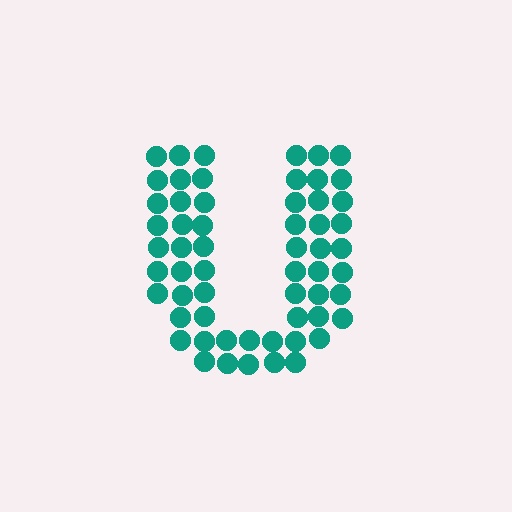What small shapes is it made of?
It is made of small circles.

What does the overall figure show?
The overall figure shows the letter U.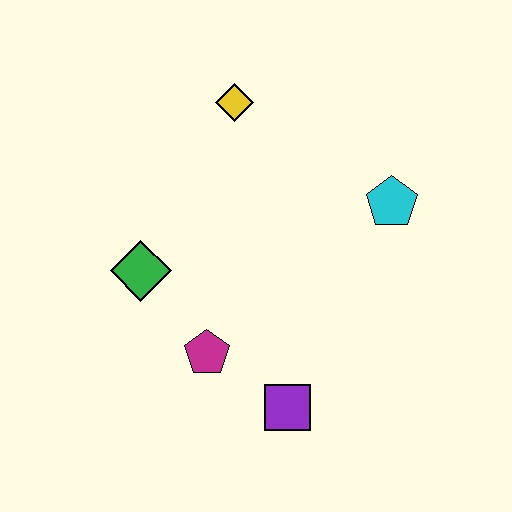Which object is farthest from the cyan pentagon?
The green diamond is farthest from the cyan pentagon.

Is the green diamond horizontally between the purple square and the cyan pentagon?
No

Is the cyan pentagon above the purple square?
Yes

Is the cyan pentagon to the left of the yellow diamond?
No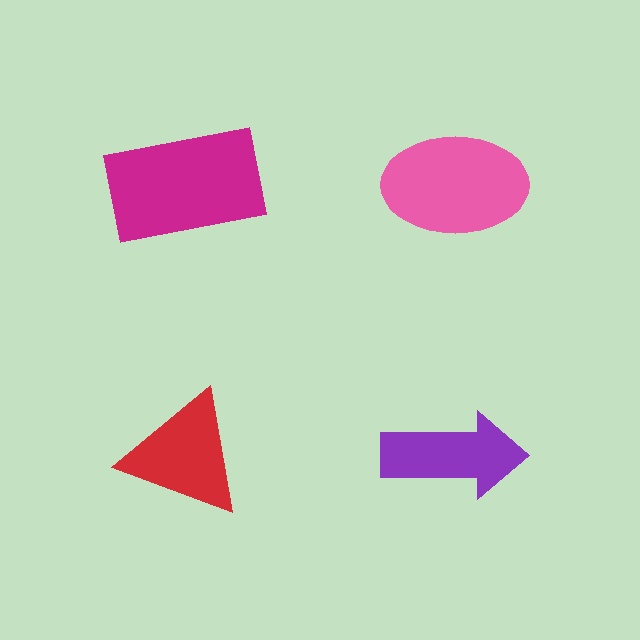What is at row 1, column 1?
A magenta rectangle.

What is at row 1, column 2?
A pink ellipse.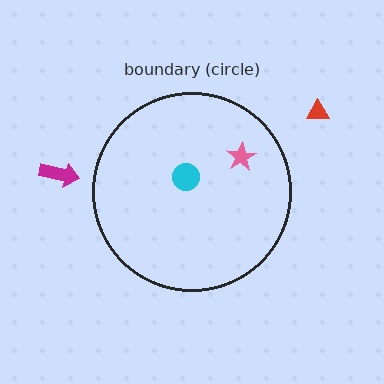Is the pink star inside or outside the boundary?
Inside.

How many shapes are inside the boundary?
2 inside, 2 outside.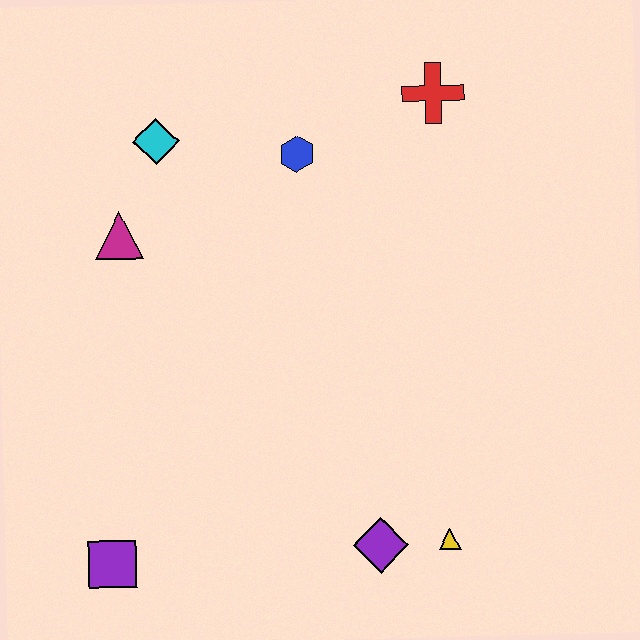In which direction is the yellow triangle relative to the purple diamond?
The yellow triangle is to the right of the purple diamond.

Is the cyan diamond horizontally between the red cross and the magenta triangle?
Yes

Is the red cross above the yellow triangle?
Yes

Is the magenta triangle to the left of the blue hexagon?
Yes